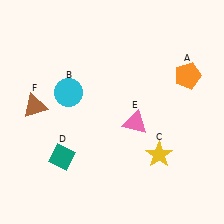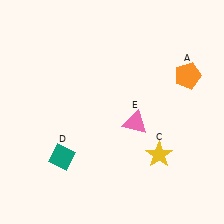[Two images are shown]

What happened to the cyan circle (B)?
The cyan circle (B) was removed in Image 2. It was in the top-left area of Image 1.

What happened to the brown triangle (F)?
The brown triangle (F) was removed in Image 2. It was in the top-left area of Image 1.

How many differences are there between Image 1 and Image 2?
There are 2 differences between the two images.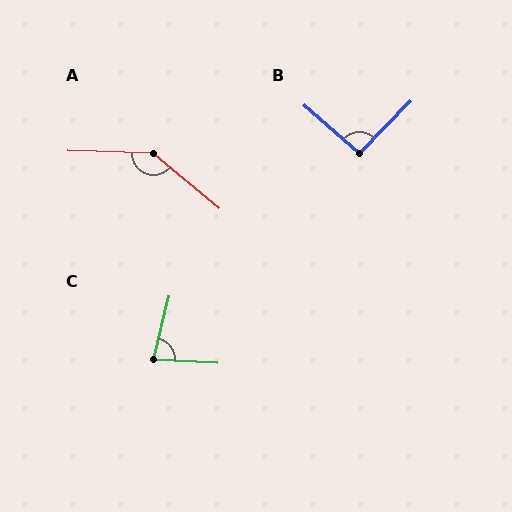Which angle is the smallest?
C, at approximately 80 degrees.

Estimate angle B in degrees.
Approximately 93 degrees.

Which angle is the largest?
A, at approximately 142 degrees.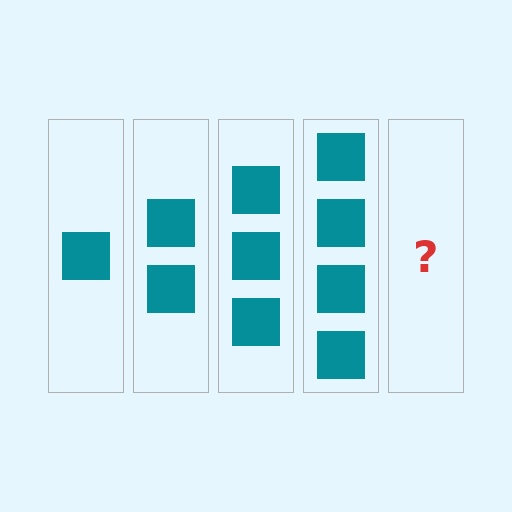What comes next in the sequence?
The next element should be 5 squares.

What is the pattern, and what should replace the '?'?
The pattern is that each step adds one more square. The '?' should be 5 squares.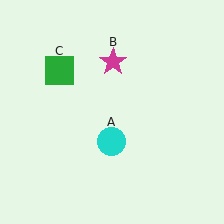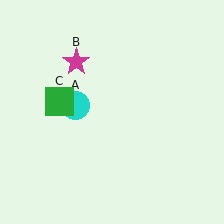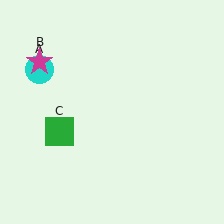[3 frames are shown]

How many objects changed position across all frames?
3 objects changed position: cyan circle (object A), magenta star (object B), green square (object C).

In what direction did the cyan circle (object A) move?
The cyan circle (object A) moved up and to the left.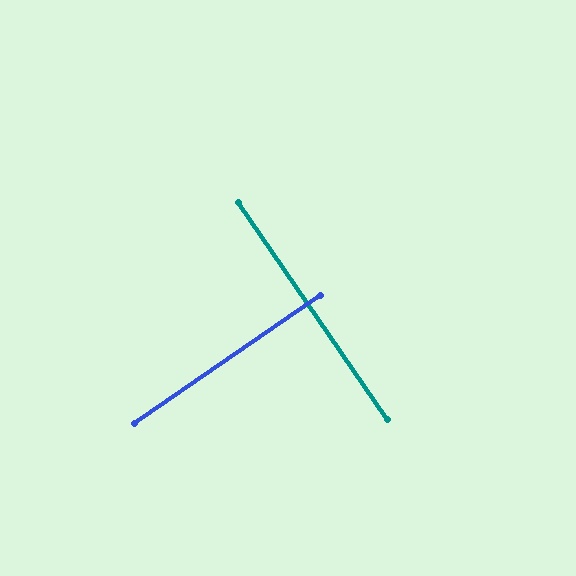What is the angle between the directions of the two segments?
Approximately 90 degrees.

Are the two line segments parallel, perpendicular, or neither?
Perpendicular — they meet at approximately 90°.